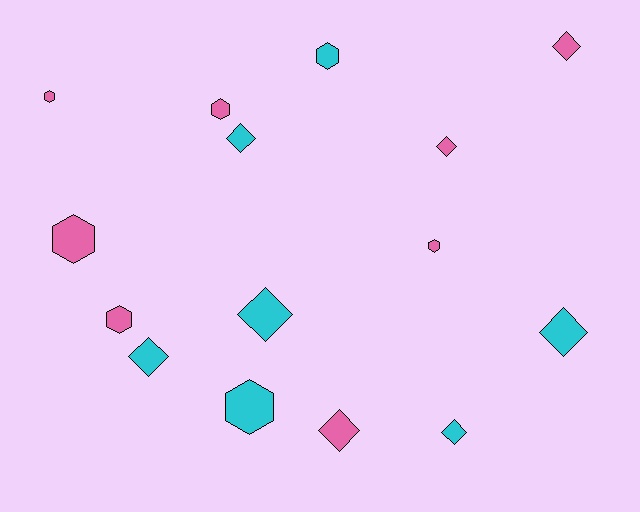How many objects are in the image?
There are 15 objects.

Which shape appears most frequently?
Diamond, with 8 objects.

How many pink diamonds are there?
There are 3 pink diamonds.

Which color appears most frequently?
Pink, with 8 objects.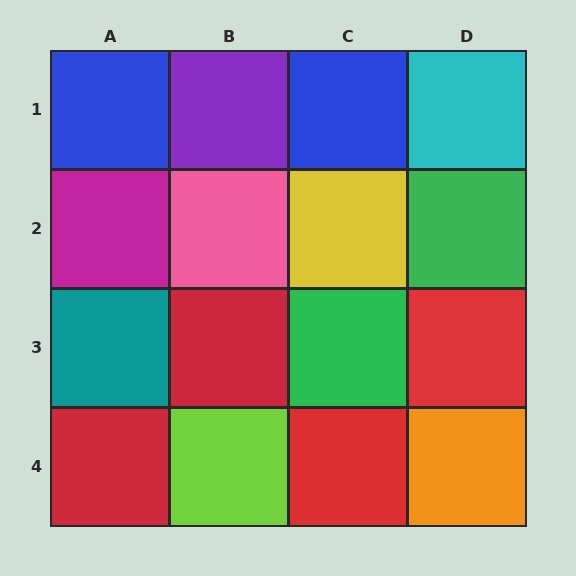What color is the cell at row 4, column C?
Red.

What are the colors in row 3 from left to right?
Teal, red, green, red.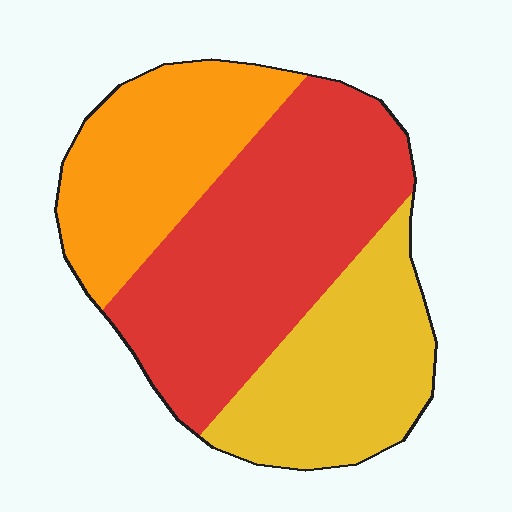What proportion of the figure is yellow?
Yellow takes up about one quarter (1/4) of the figure.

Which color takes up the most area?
Red, at roughly 45%.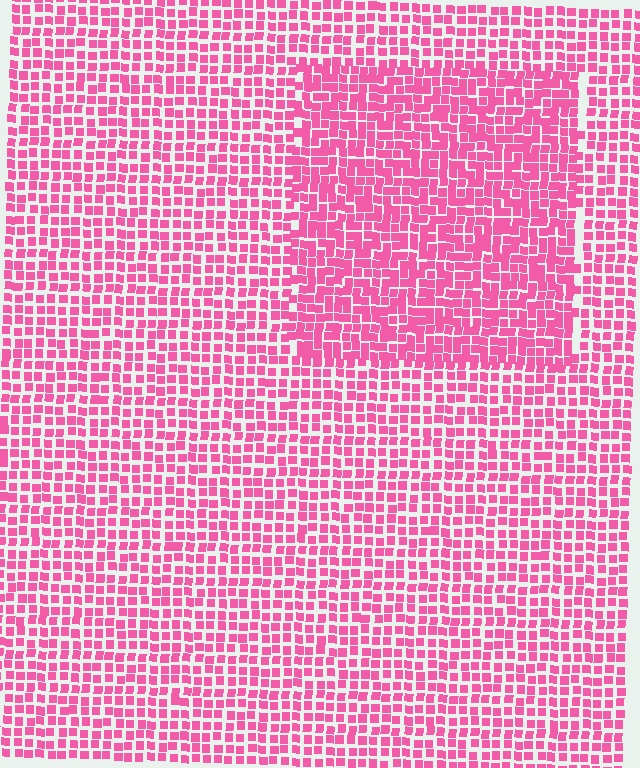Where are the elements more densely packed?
The elements are more densely packed inside the rectangle boundary.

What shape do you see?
I see a rectangle.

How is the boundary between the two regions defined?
The boundary is defined by a change in element density (approximately 1.5x ratio). All elements are the same color, size, and shape.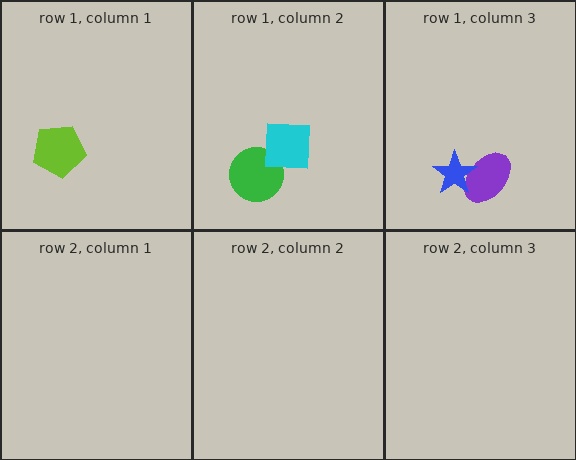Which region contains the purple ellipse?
The row 1, column 3 region.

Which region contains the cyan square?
The row 1, column 2 region.